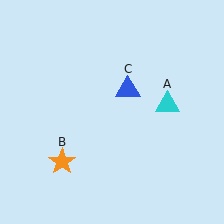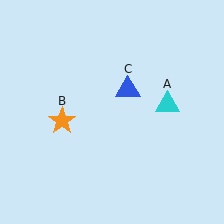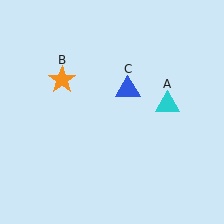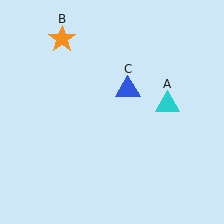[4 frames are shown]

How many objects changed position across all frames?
1 object changed position: orange star (object B).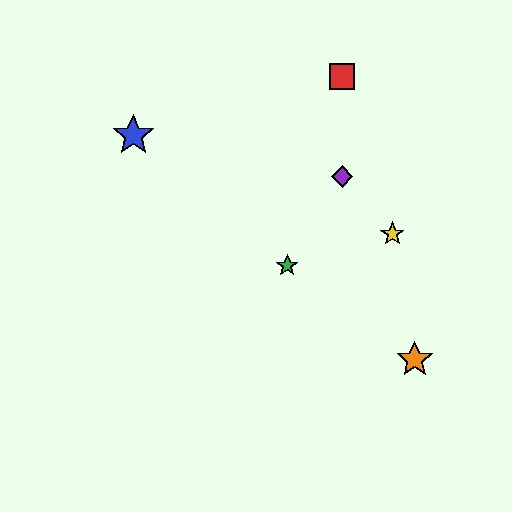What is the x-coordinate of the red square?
The red square is at x≈342.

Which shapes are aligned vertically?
The red square, the purple diamond are aligned vertically.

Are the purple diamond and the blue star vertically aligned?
No, the purple diamond is at x≈342 and the blue star is at x≈133.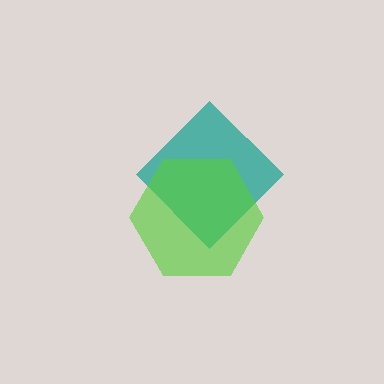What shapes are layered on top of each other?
The layered shapes are: a teal diamond, a lime hexagon.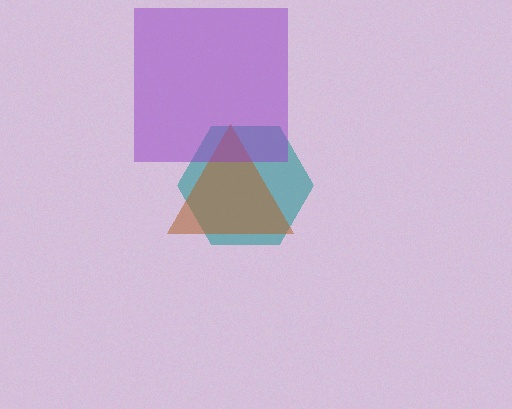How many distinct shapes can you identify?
There are 3 distinct shapes: a teal hexagon, a brown triangle, a purple square.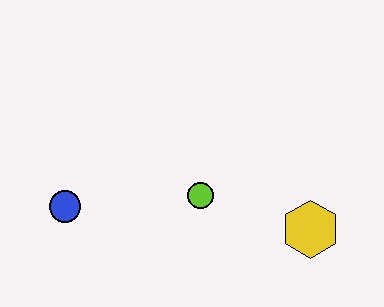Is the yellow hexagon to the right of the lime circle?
Yes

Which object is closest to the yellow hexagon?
The lime circle is closest to the yellow hexagon.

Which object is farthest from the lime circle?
The blue circle is farthest from the lime circle.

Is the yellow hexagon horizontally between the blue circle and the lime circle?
No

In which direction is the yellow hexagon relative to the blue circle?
The yellow hexagon is to the right of the blue circle.